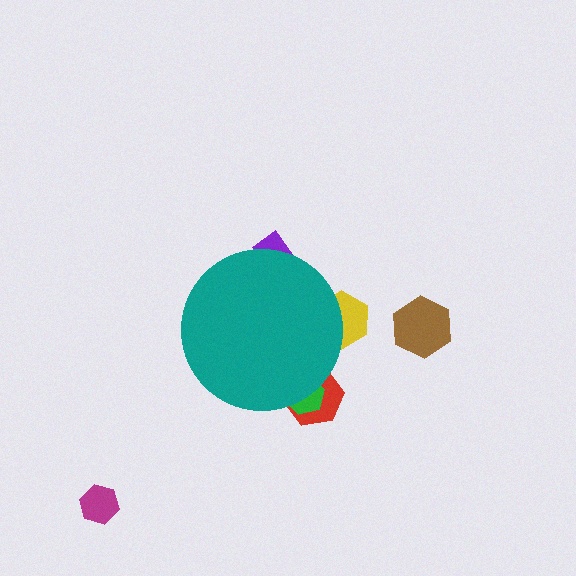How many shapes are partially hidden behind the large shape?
4 shapes are partially hidden.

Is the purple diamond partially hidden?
Yes, the purple diamond is partially hidden behind the teal circle.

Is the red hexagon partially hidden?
Yes, the red hexagon is partially hidden behind the teal circle.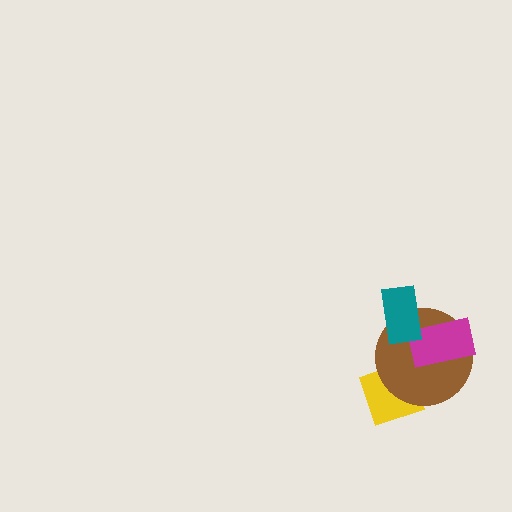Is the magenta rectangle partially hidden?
Yes, it is partially covered by another shape.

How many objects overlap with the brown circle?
3 objects overlap with the brown circle.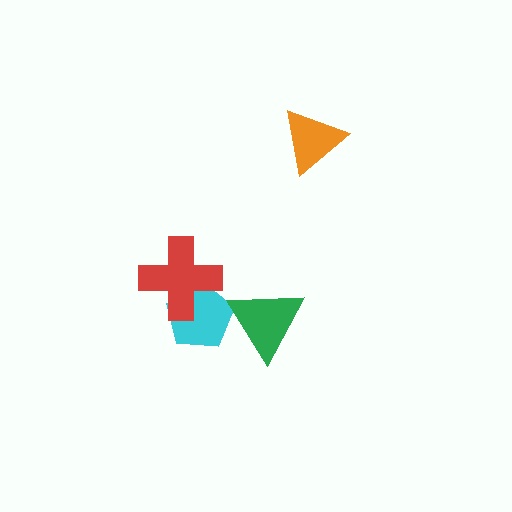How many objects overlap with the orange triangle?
0 objects overlap with the orange triangle.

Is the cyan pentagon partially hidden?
Yes, it is partially covered by another shape.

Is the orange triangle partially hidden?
No, no other shape covers it.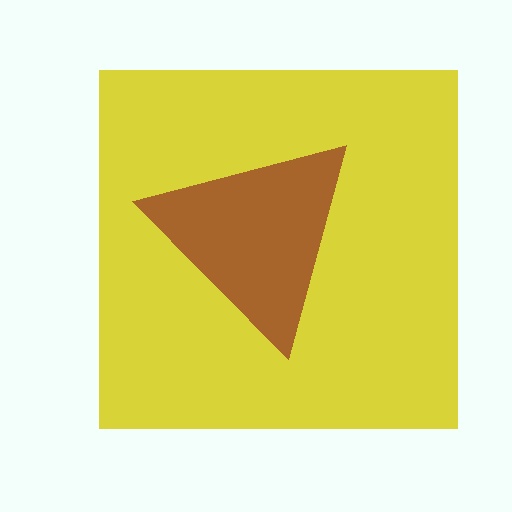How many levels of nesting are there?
2.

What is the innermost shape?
The brown triangle.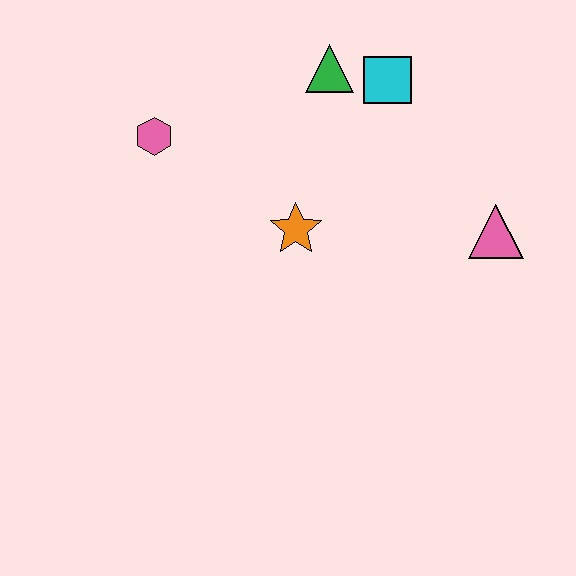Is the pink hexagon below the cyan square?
Yes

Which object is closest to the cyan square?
The green triangle is closest to the cyan square.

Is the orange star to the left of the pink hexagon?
No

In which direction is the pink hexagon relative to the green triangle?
The pink hexagon is to the left of the green triangle.